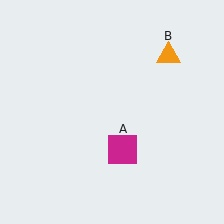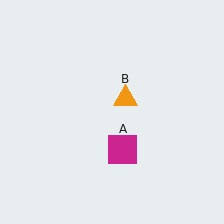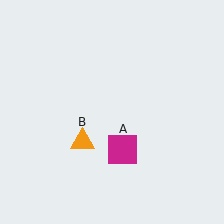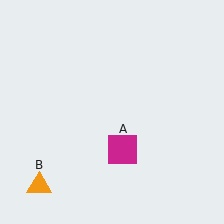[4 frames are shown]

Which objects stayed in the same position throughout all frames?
Magenta square (object A) remained stationary.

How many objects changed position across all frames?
1 object changed position: orange triangle (object B).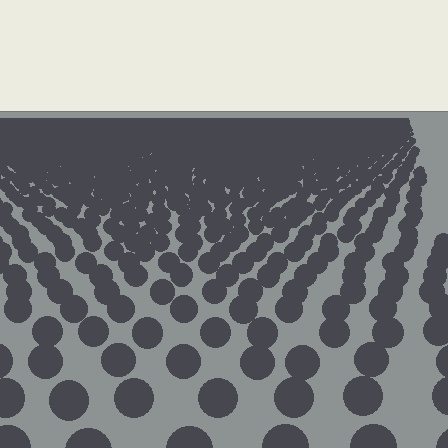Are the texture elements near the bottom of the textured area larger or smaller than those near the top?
Larger. Near the bottom, elements are closer to the viewer and appear at a bigger on-screen size.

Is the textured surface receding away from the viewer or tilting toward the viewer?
The surface is receding away from the viewer. Texture elements get smaller and denser toward the top.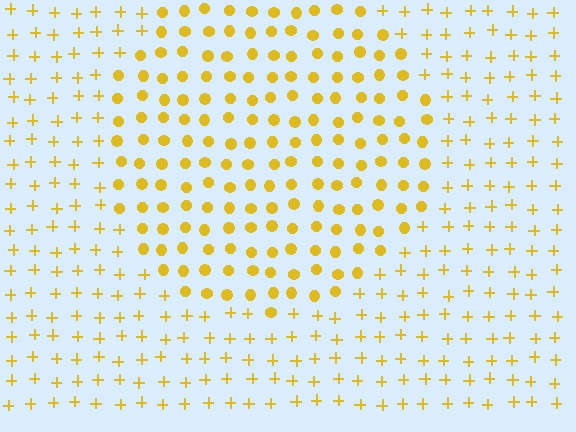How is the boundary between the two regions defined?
The boundary is defined by a change in element shape: circles inside vs. plus signs outside. All elements share the same color and spacing.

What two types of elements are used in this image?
The image uses circles inside the circle region and plus signs outside it.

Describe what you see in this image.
The image is filled with small yellow elements arranged in a uniform grid. A circle-shaped region contains circles, while the surrounding area contains plus signs. The boundary is defined purely by the change in element shape.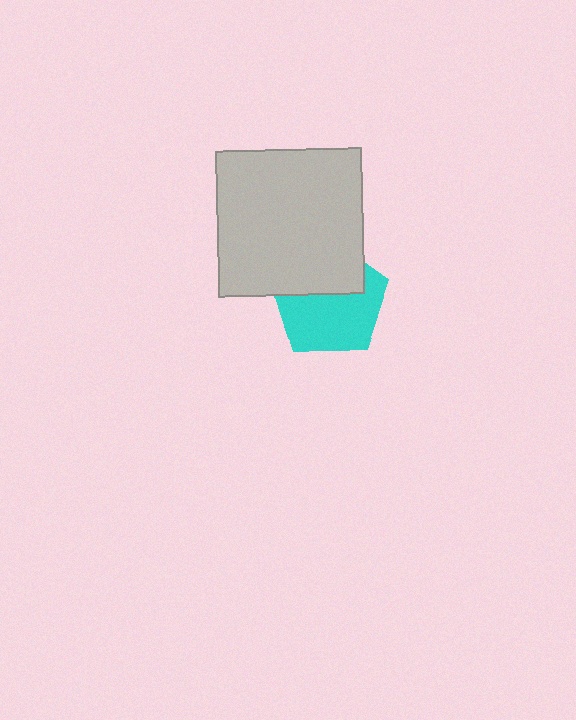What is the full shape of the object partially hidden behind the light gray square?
The partially hidden object is a cyan pentagon.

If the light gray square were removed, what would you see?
You would see the complete cyan pentagon.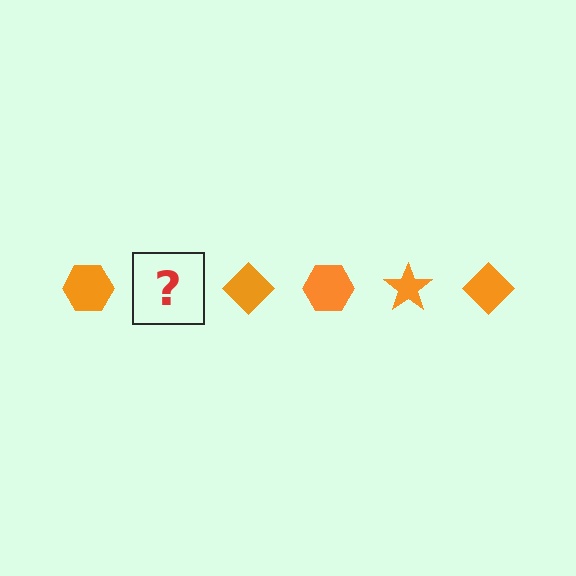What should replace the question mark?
The question mark should be replaced with an orange star.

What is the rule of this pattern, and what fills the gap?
The rule is that the pattern cycles through hexagon, star, diamond shapes in orange. The gap should be filled with an orange star.